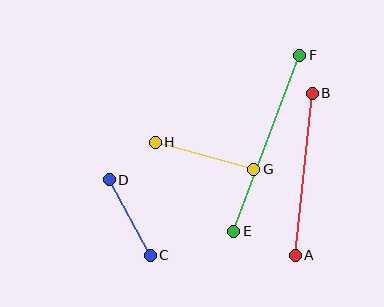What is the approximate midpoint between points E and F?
The midpoint is at approximately (267, 143) pixels.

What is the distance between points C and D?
The distance is approximately 86 pixels.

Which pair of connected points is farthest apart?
Points E and F are farthest apart.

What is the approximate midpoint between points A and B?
The midpoint is at approximately (304, 174) pixels.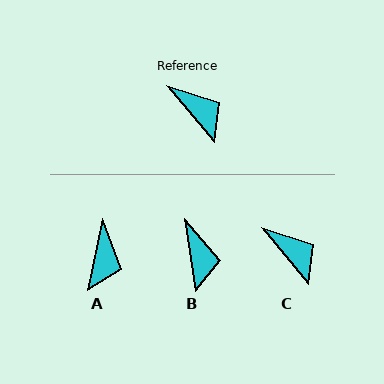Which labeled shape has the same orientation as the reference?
C.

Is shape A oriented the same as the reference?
No, it is off by about 52 degrees.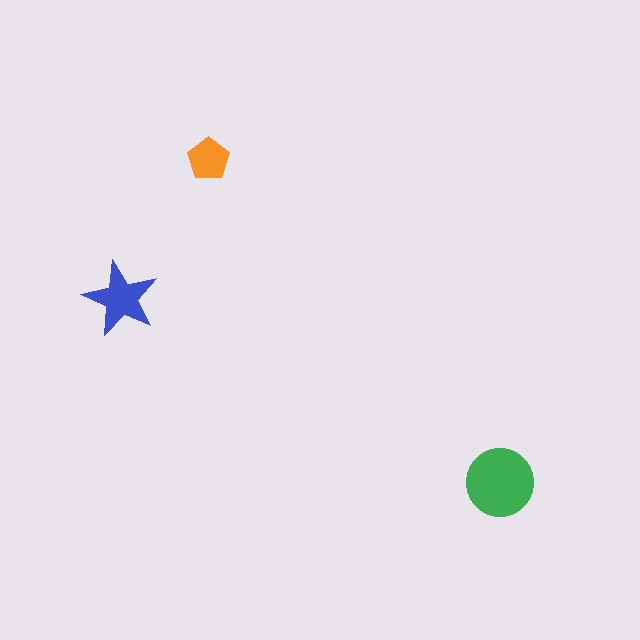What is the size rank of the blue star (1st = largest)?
2nd.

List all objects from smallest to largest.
The orange pentagon, the blue star, the green circle.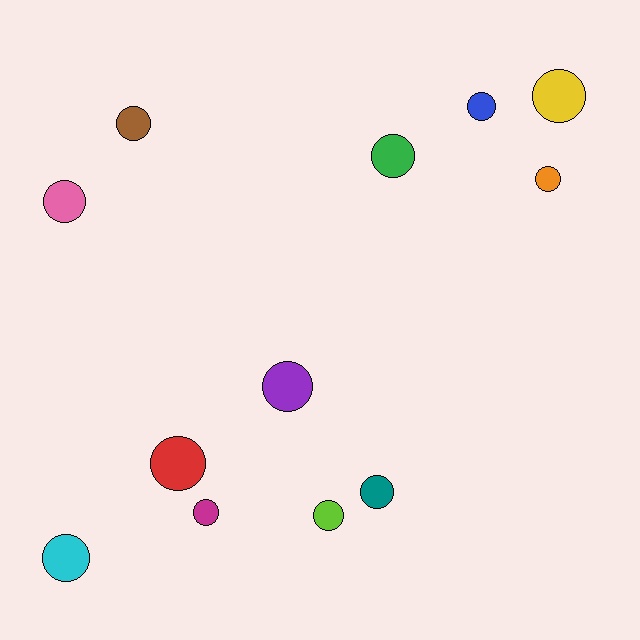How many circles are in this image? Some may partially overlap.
There are 12 circles.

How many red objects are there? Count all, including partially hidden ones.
There is 1 red object.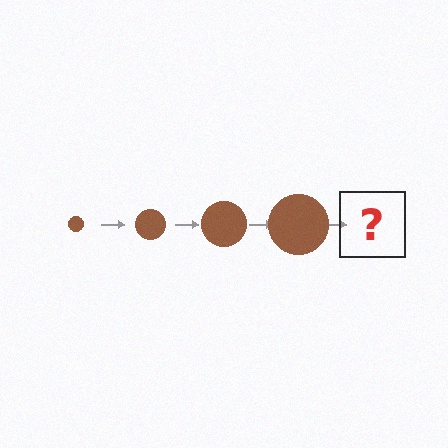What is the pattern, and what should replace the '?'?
The pattern is that the circle gets progressively larger each step. The '?' should be a brown circle, larger than the previous one.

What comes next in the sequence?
The next element should be a brown circle, larger than the previous one.